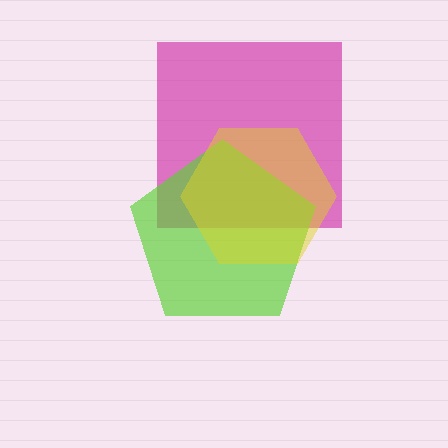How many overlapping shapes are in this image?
There are 3 overlapping shapes in the image.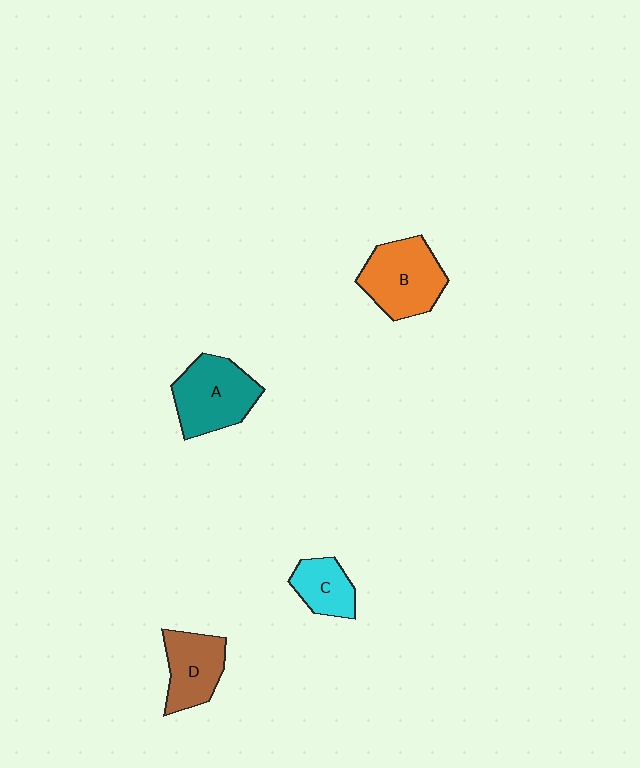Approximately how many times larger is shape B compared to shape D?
Approximately 1.3 times.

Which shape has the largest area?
Shape A (teal).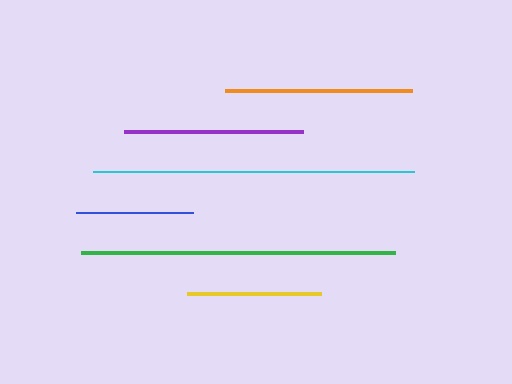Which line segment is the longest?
The cyan line is the longest at approximately 320 pixels.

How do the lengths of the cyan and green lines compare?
The cyan and green lines are approximately the same length.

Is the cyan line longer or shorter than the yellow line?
The cyan line is longer than the yellow line.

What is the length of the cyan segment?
The cyan segment is approximately 320 pixels long.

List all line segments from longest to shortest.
From longest to shortest: cyan, green, orange, purple, yellow, blue.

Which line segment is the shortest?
The blue line is the shortest at approximately 117 pixels.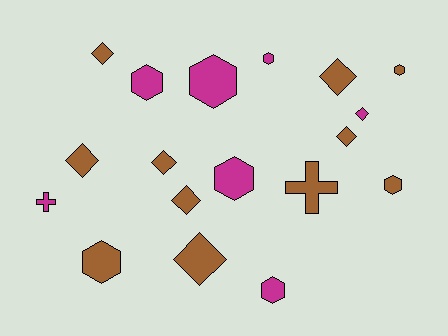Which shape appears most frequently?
Diamond, with 8 objects.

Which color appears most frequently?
Brown, with 11 objects.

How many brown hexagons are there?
There are 3 brown hexagons.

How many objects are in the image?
There are 18 objects.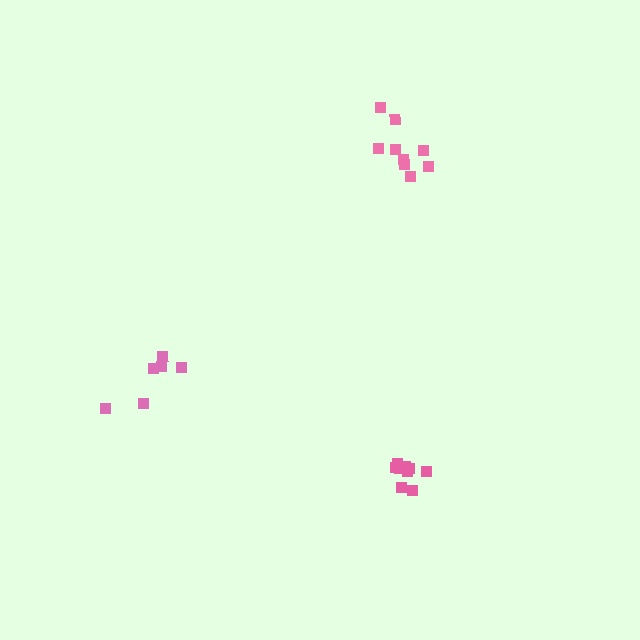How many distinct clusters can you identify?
There are 3 distinct clusters.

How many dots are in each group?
Group 1: 6 dots, Group 2: 9 dots, Group 3: 10 dots (25 total).